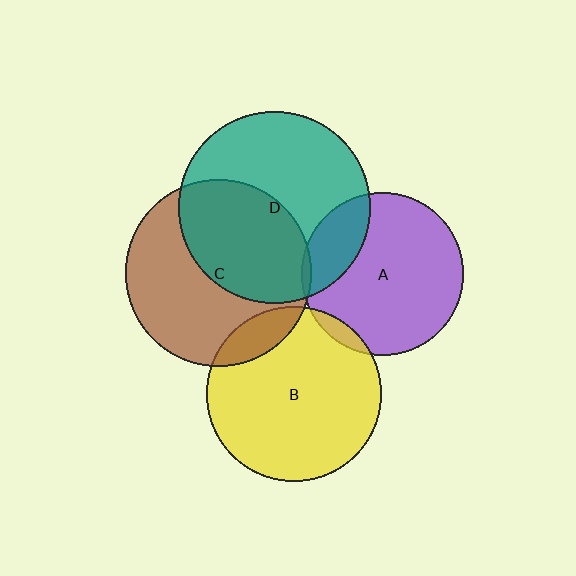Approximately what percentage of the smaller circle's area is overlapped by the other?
Approximately 45%.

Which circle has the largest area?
Circle D (teal).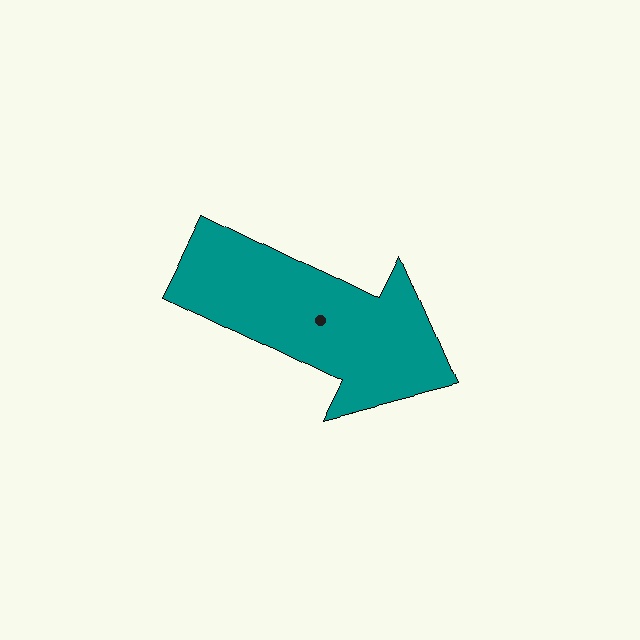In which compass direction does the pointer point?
Southeast.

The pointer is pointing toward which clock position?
Roughly 4 o'clock.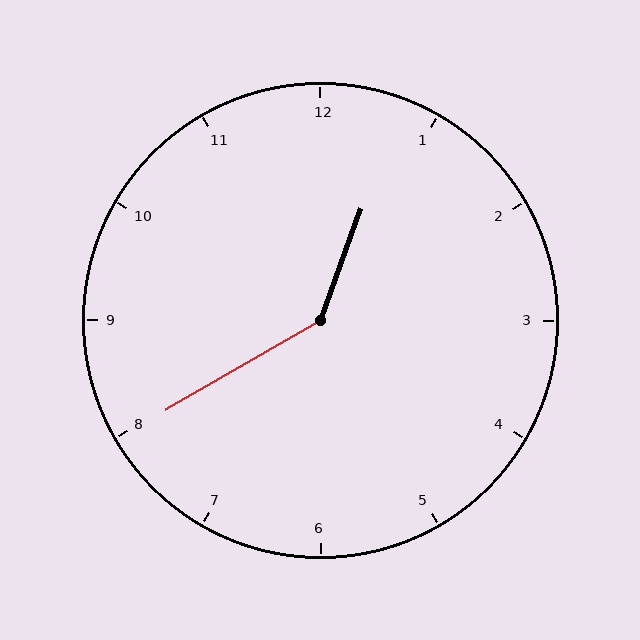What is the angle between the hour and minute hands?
Approximately 140 degrees.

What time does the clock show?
12:40.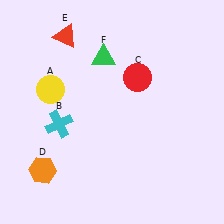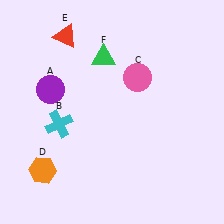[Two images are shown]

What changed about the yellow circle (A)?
In Image 1, A is yellow. In Image 2, it changed to purple.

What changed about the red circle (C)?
In Image 1, C is red. In Image 2, it changed to pink.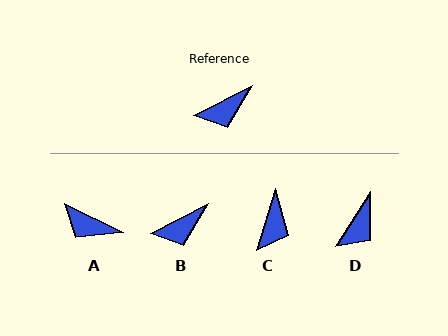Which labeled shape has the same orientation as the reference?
B.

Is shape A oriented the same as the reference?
No, it is off by about 53 degrees.